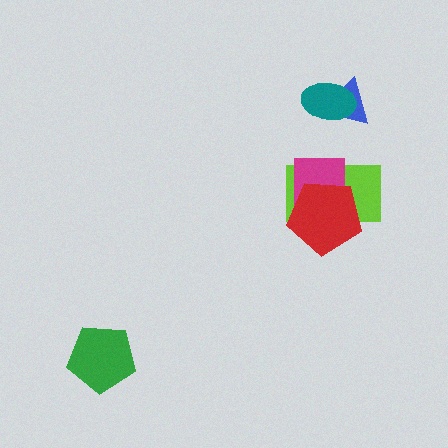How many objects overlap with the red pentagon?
2 objects overlap with the red pentagon.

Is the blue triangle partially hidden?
Yes, it is partially covered by another shape.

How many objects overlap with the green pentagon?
0 objects overlap with the green pentagon.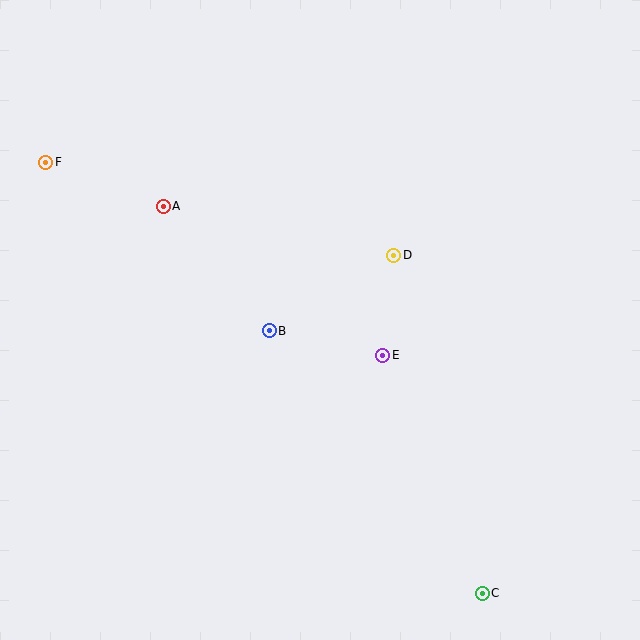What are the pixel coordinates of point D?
Point D is at (394, 255).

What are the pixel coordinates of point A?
Point A is at (163, 206).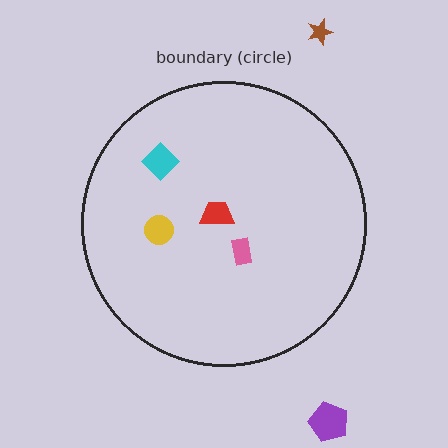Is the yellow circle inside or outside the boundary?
Inside.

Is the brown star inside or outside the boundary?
Outside.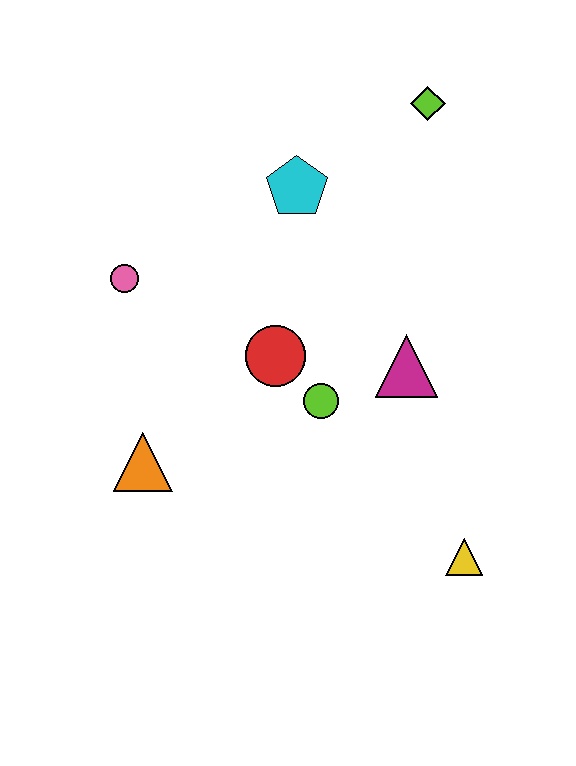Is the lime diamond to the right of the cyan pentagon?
Yes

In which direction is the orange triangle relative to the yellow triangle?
The orange triangle is to the left of the yellow triangle.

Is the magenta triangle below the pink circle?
Yes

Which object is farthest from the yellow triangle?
The lime diamond is farthest from the yellow triangle.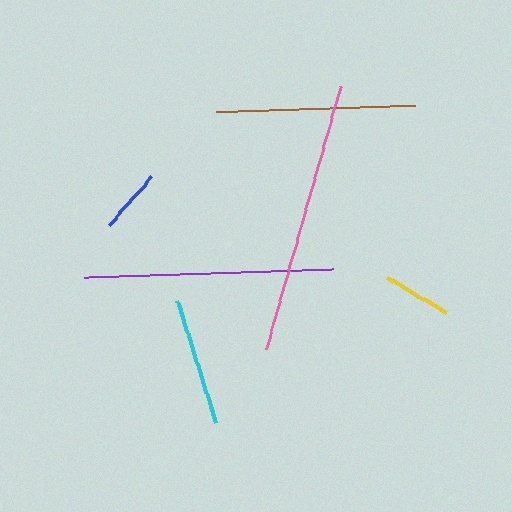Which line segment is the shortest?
The blue line is the shortest at approximately 64 pixels.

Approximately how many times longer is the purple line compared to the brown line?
The purple line is approximately 1.3 times the length of the brown line.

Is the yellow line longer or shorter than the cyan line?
The cyan line is longer than the yellow line.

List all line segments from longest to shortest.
From longest to shortest: pink, purple, brown, cyan, yellow, blue.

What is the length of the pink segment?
The pink segment is approximately 273 pixels long.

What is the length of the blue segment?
The blue segment is approximately 64 pixels long.